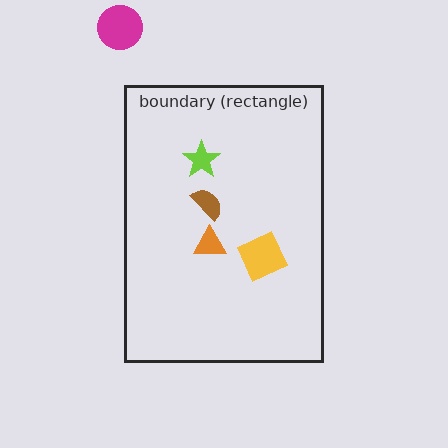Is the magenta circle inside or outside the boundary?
Outside.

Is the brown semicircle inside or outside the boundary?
Inside.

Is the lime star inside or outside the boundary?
Inside.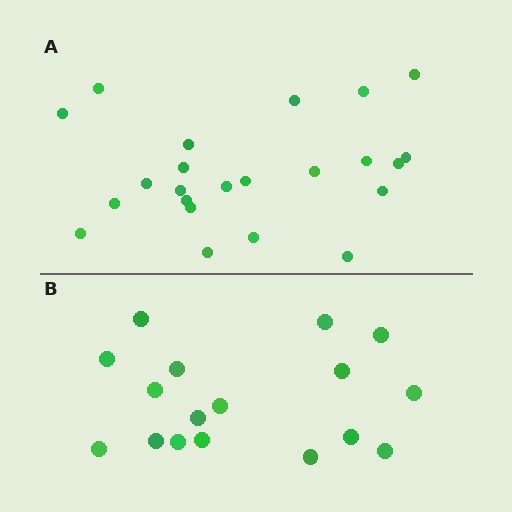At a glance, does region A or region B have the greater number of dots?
Region A (the top region) has more dots.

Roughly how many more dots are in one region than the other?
Region A has about 6 more dots than region B.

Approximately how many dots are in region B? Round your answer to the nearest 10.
About 20 dots. (The exact count is 17, which rounds to 20.)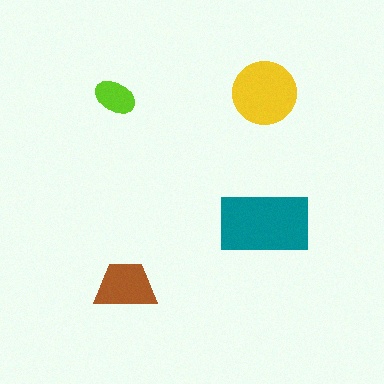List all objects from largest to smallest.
The teal rectangle, the yellow circle, the brown trapezoid, the lime ellipse.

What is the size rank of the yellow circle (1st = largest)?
2nd.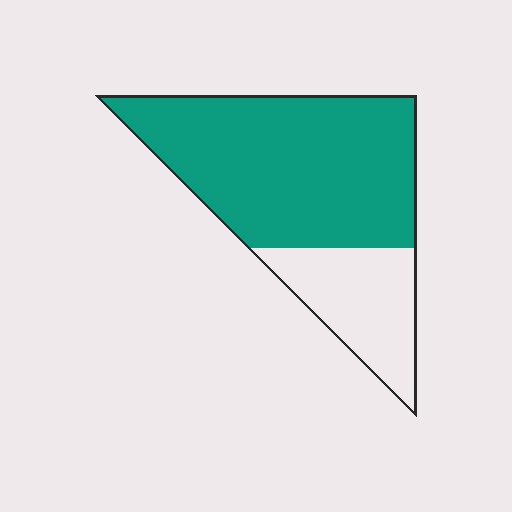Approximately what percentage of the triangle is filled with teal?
Approximately 70%.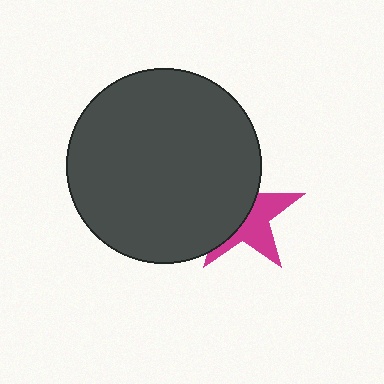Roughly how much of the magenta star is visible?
About half of it is visible (roughly 46%).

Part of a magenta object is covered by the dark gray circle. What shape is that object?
It is a star.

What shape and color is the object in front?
The object in front is a dark gray circle.